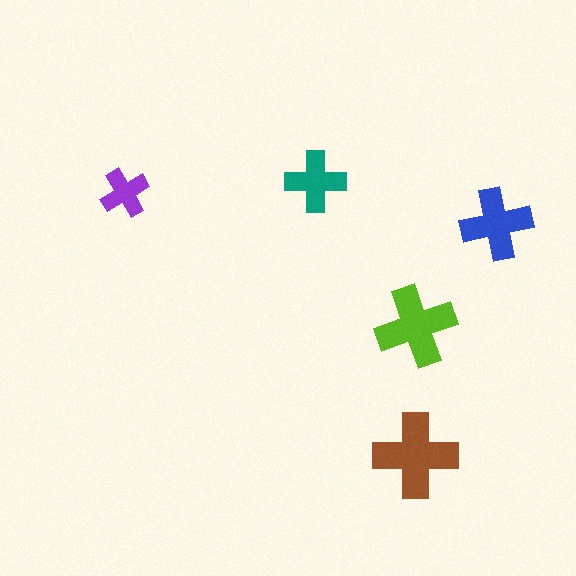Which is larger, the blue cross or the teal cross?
The blue one.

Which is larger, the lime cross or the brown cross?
The brown one.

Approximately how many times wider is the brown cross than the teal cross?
About 1.5 times wider.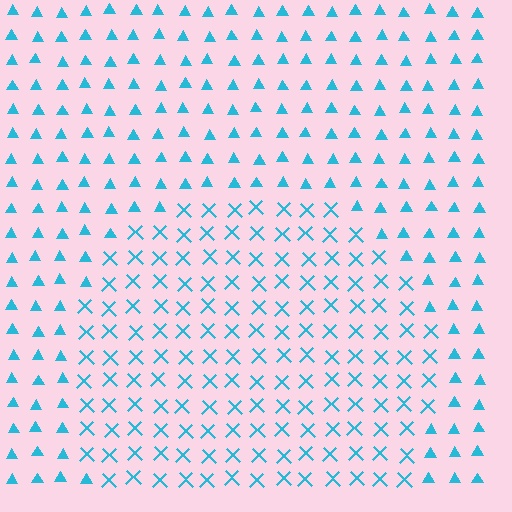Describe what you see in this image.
The image is filled with small cyan elements arranged in a uniform grid. A circle-shaped region contains X marks, while the surrounding area contains triangles. The boundary is defined purely by the change in element shape.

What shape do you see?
I see a circle.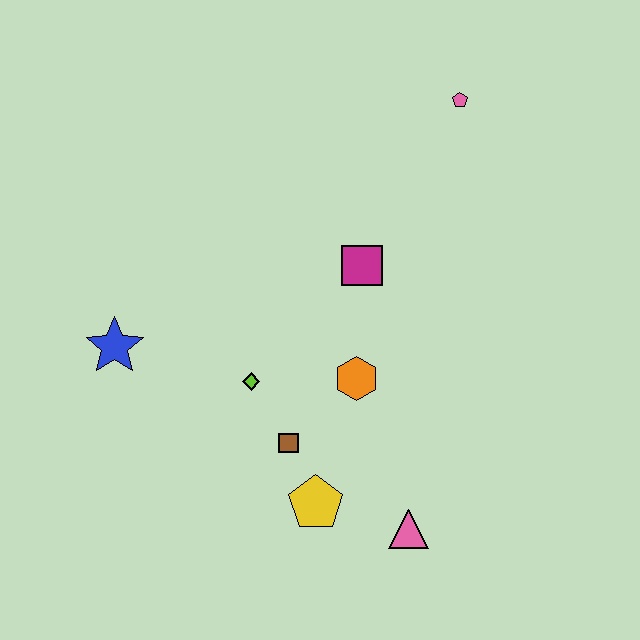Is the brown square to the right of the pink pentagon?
No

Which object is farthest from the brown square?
The pink pentagon is farthest from the brown square.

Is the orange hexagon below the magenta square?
Yes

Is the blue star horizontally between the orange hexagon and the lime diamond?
No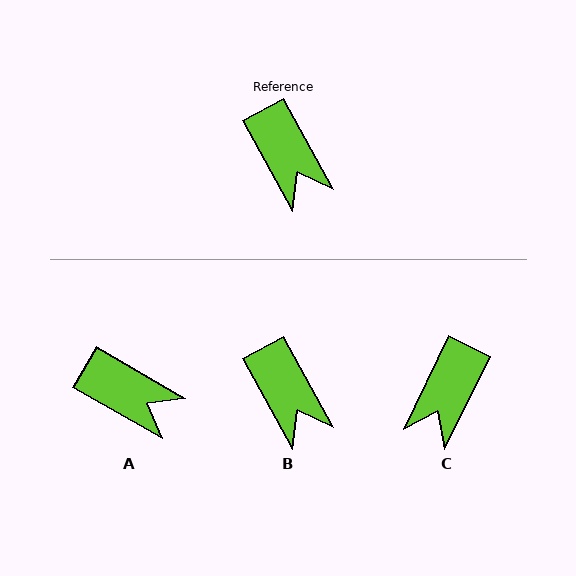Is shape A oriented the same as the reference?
No, it is off by about 32 degrees.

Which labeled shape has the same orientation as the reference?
B.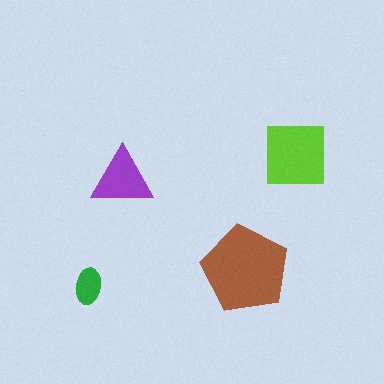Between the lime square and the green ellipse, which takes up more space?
The lime square.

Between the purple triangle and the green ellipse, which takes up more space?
The purple triangle.